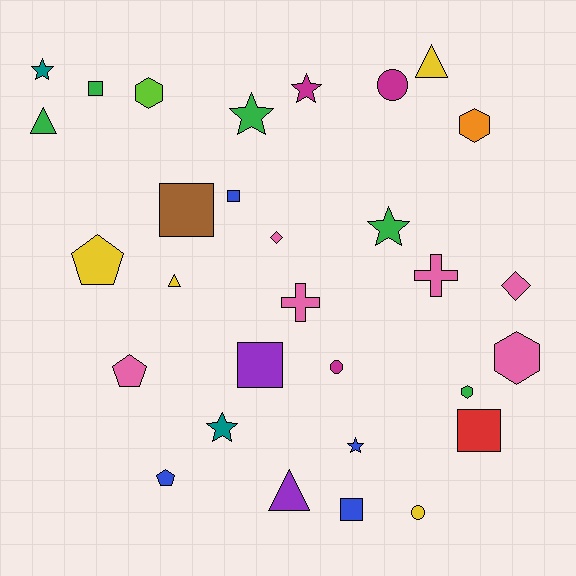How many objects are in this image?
There are 30 objects.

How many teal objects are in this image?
There are 2 teal objects.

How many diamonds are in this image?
There are 2 diamonds.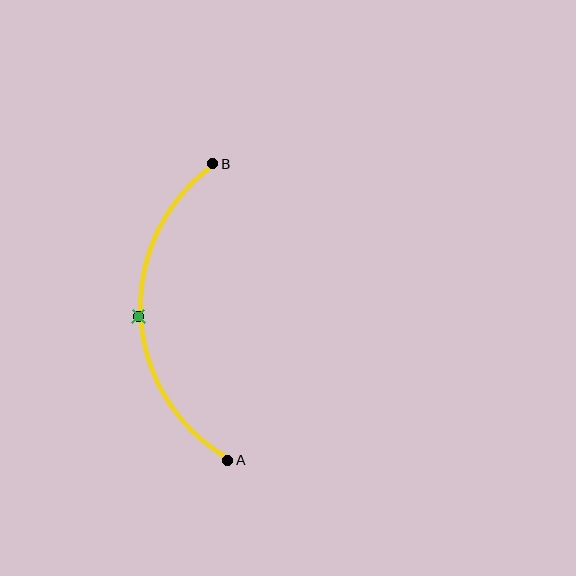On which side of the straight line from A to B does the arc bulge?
The arc bulges to the left of the straight line connecting A and B.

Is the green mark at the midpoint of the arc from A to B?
Yes. The green mark lies on the arc at equal arc-length from both A and B — it is the arc midpoint.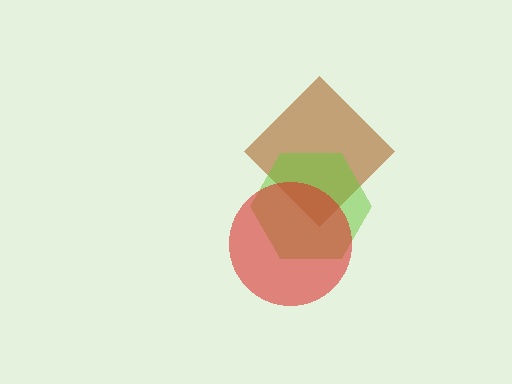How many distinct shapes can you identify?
There are 3 distinct shapes: a brown diamond, a lime hexagon, a red circle.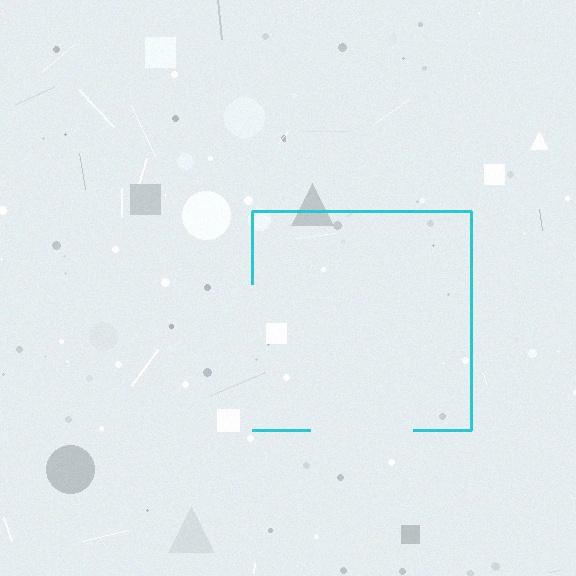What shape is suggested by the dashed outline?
The dashed outline suggests a square.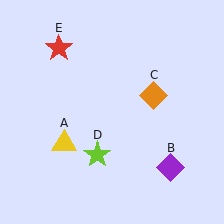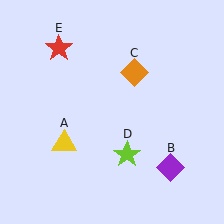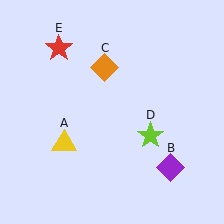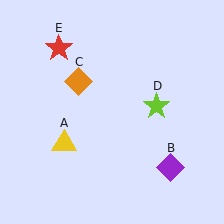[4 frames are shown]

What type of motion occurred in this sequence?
The orange diamond (object C), lime star (object D) rotated counterclockwise around the center of the scene.